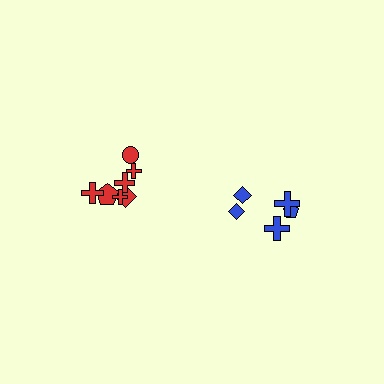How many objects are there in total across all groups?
There are 12 objects.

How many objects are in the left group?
There are 7 objects.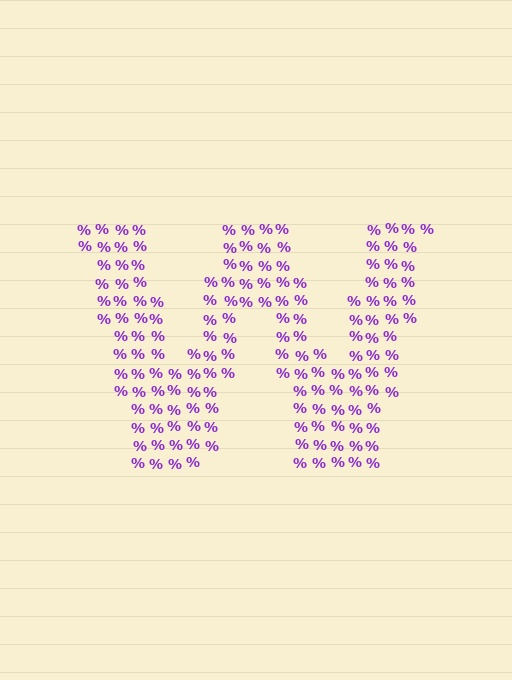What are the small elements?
The small elements are percent signs.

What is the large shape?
The large shape is the letter W.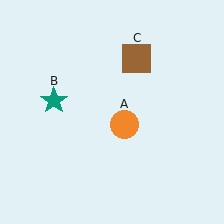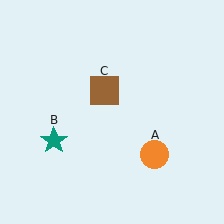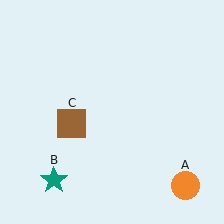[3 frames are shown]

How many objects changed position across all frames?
3 objects changed position: orange circle (object A), teal star (object B), brown square (object C).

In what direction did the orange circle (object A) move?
The orange circle (object A) moved down and to the right.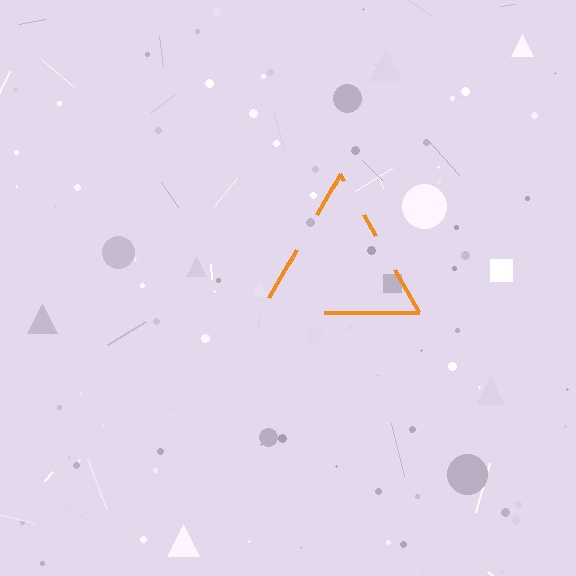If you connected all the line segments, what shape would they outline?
They would outline a triangle.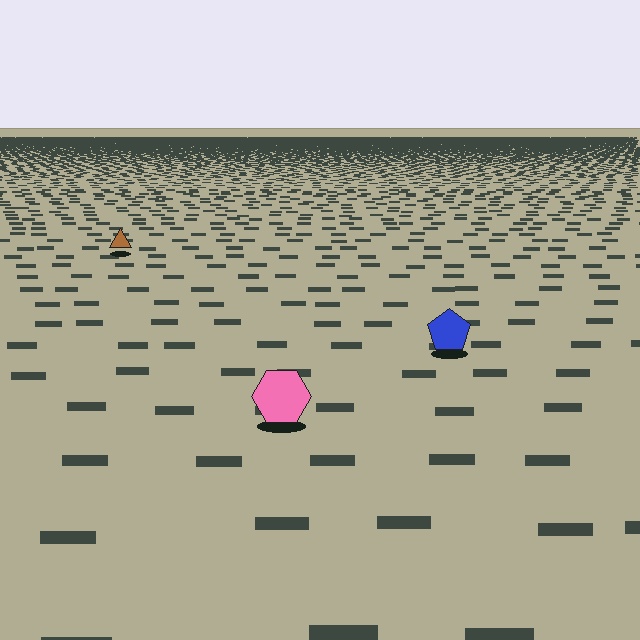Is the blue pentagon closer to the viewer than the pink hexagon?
No. The pink hexagon is closer — you can tell from the texture gradient: the ground texture is coarser near it.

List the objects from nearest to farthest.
From nearest to farthest: the pink hexagon, the blue pentagon, the brown triangle.